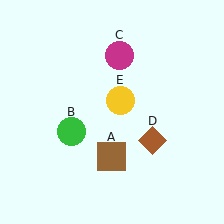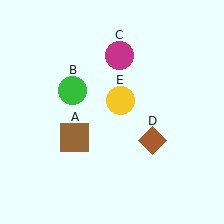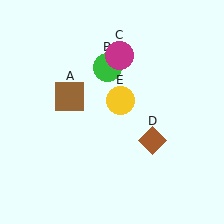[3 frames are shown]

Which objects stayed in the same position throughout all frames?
Magenta circle (object C) and brown diamond (object D) and yellow circle (object E) remained stationary.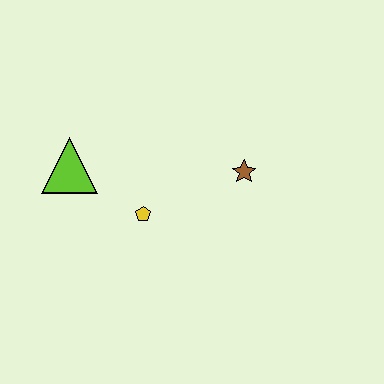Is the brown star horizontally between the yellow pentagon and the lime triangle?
No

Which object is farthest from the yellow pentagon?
The brown star is farthest from the yellow pentagon.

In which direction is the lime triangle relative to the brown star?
The lime triangle is to the left of the brown star.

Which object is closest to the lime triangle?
The yellow pentagon is closest to the lime triangle.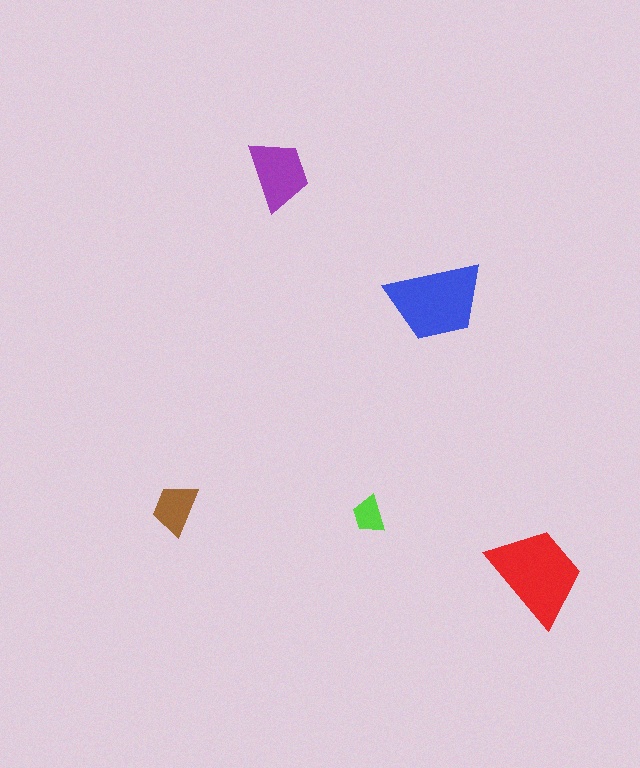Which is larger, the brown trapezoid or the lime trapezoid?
The brown one.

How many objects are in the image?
There are 5 objects in the image.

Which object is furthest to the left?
The brown trapezoid is leftmost.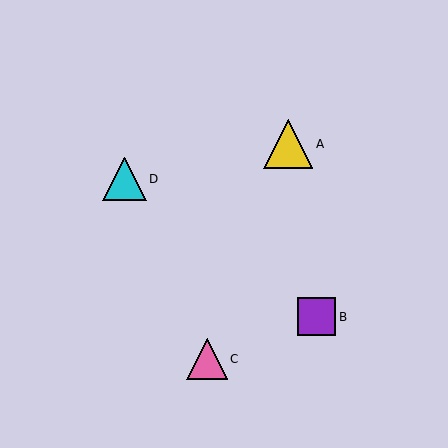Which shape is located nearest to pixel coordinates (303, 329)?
The purple square (labeled B) at (317, 317) is nearest to that location.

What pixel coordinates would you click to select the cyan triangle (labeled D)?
Click at (124, 179) to select the cyan triangle D.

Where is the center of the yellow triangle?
The center of the yellow triangle is at (288, 144).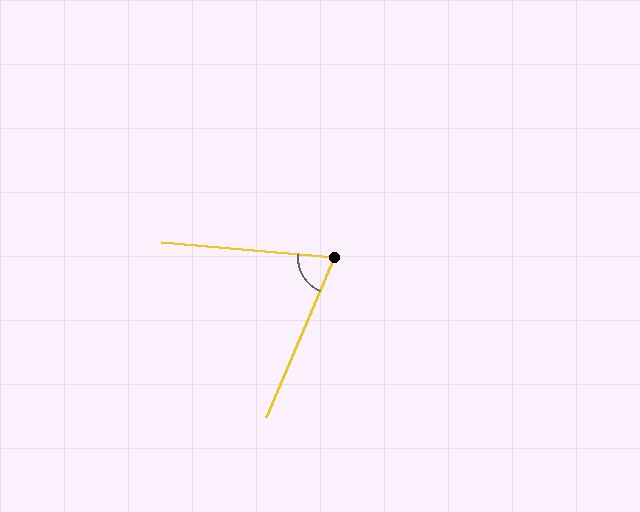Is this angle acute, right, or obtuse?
It is acute.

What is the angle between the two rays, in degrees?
Approximately 72 degrees.